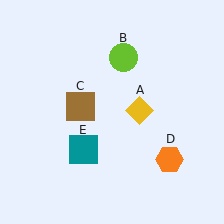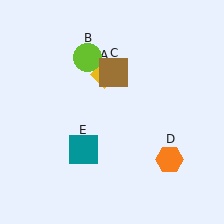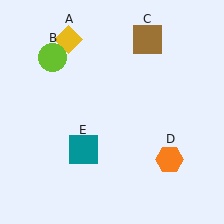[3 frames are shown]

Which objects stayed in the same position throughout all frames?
Orange hexagon (object D) and teal square (object E) remained stationary.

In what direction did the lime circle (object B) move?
The lime circle (object B) moved left.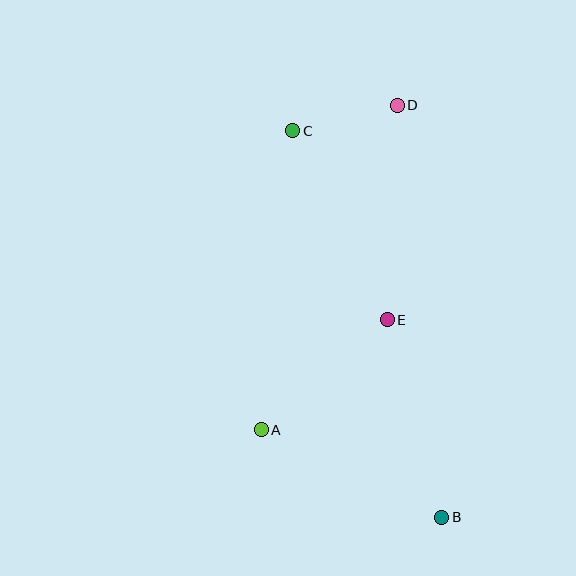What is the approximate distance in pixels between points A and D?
The distance between A and D is approximately 352 pixels.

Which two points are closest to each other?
Points C and D are closest to each other.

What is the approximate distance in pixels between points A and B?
The distance between A and B is approximately 201 pixels.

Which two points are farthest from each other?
Points B and C are farthest from each other.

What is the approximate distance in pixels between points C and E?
The distance between C and E is approximately 212 pixels.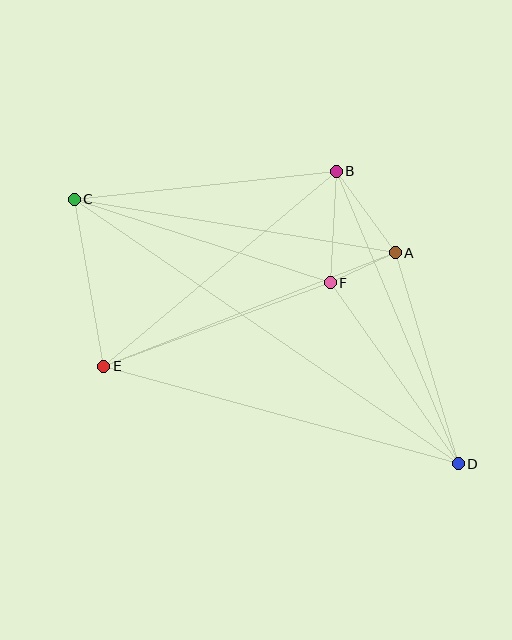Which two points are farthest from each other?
Points C and D are farthest from each other.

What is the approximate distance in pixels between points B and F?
The distance between B and F is approximately 112 pixels.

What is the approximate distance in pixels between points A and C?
The distance between A and C is approximately 325 pixels.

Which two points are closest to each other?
Points A and F are closest to each other.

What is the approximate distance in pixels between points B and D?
The distance between B and D is approximately 317 pixels.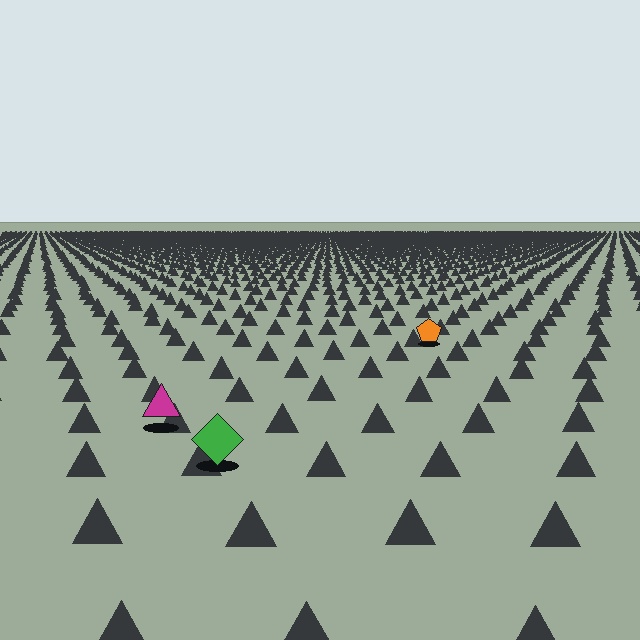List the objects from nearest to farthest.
From nearest to farthest: the green diamond, the magenta triangle, the orange pentagon.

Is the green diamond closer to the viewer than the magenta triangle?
Yes. The green diamond is closer — you can tell from the texture gradient: the ground texture is coarser near it.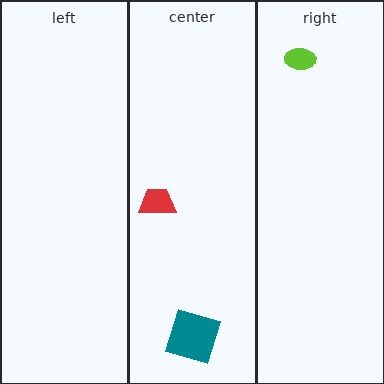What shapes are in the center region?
The teal square, the red trapezoid.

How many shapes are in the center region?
2.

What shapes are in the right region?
The lime ellipse.